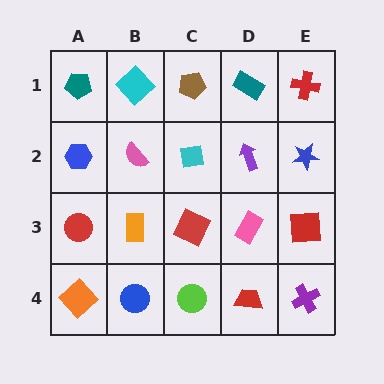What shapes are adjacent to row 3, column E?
A blue star (row 2, column E), a purple cross (row 4, column E), a pink rectangle (row 3, column D).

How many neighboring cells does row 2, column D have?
4.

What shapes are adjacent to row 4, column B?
An orange rectangle (row 3, column B), an orange diamond (row 4, column A), a lime circle (row 4, column C).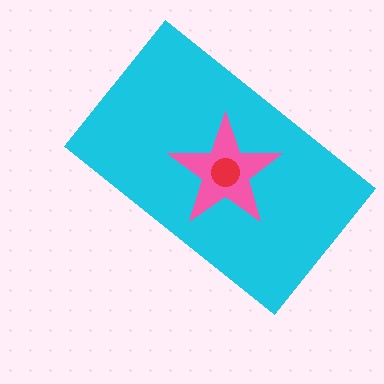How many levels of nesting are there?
3.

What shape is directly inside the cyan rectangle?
The pink star.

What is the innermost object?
The red circle.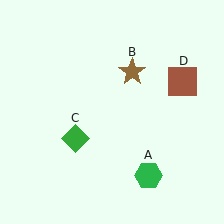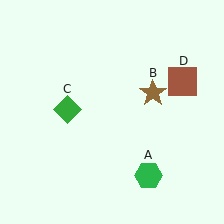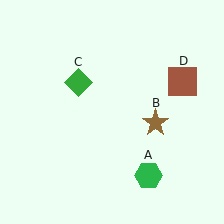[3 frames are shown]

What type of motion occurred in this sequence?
The brown star (object B), green diamond (object C) rotated clockwise around the center of the scene.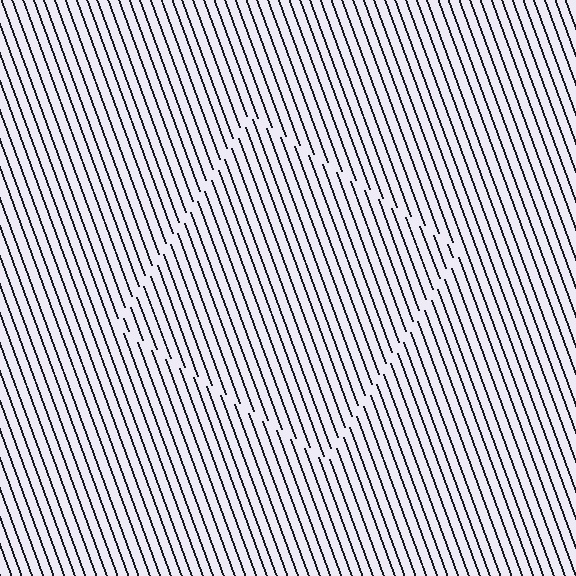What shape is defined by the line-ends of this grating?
An illusory square. The interior of the shape contains the same grating, shifted by half a period — the contour is defined by the phase discontinuity where line-ends from the inner and outer gratings abut.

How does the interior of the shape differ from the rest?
The interior of the shape contains the same grating, shifted by half a period — the contour is defined by the phase discontinuity where line-ends from the inner and outer gratings abut.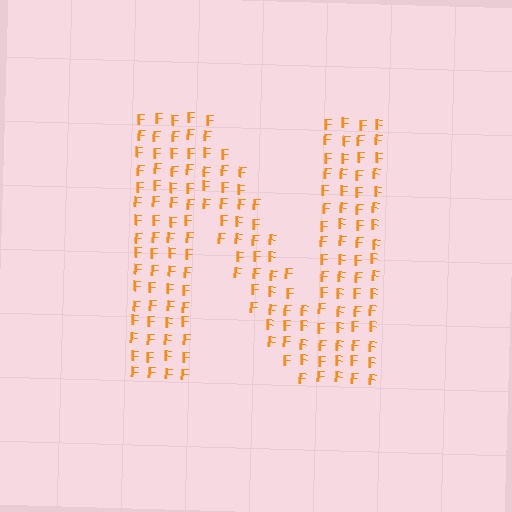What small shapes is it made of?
It is made of small letter F's.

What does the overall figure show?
The overall figure shows the letter N.